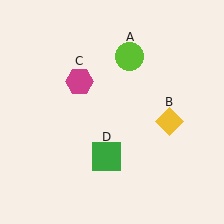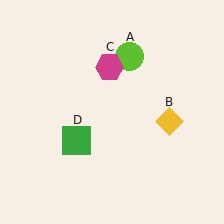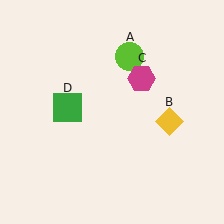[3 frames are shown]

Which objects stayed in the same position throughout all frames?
Lime circle (object A) and yellow diamond (object B) remained stationary.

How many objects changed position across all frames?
2 objects changed position: magenta hexagon (object C), green square (object D).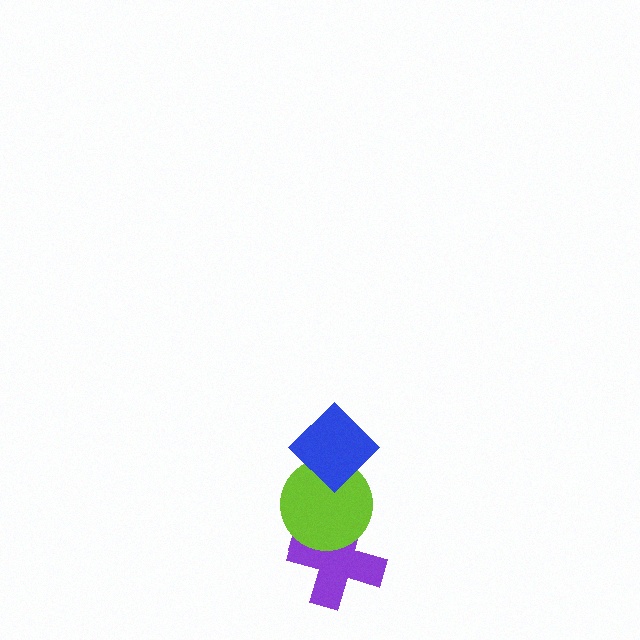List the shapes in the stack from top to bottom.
From top to bottom: the blue diamond, the lime circle, the purple cross.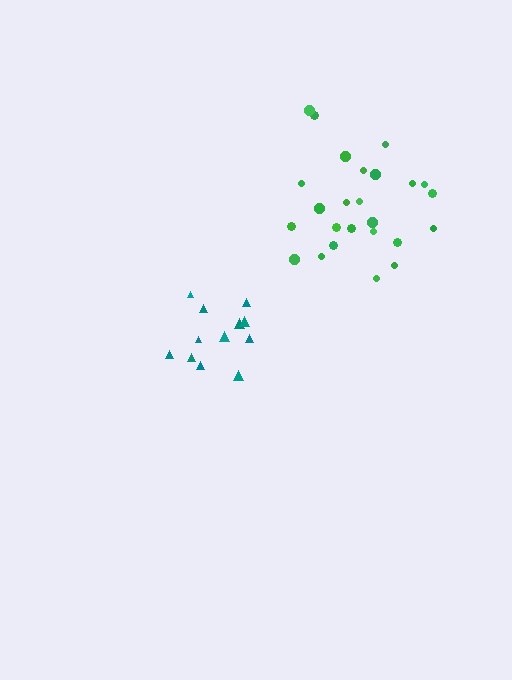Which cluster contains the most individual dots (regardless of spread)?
Green (25).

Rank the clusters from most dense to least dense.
teal, green.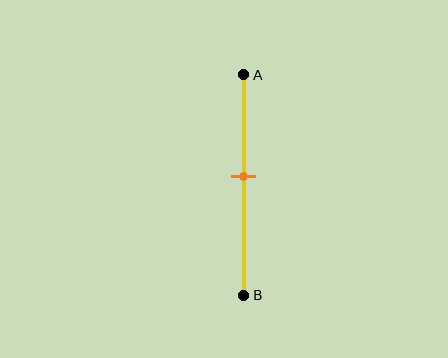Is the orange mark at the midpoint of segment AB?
No, the mark is at about 45% from A, not at the 50% midpoint.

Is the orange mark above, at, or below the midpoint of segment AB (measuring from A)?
The orange mark is above the midpoint of segment AB.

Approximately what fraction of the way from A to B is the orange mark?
The orange mark is approximately 45% of the way from A to B.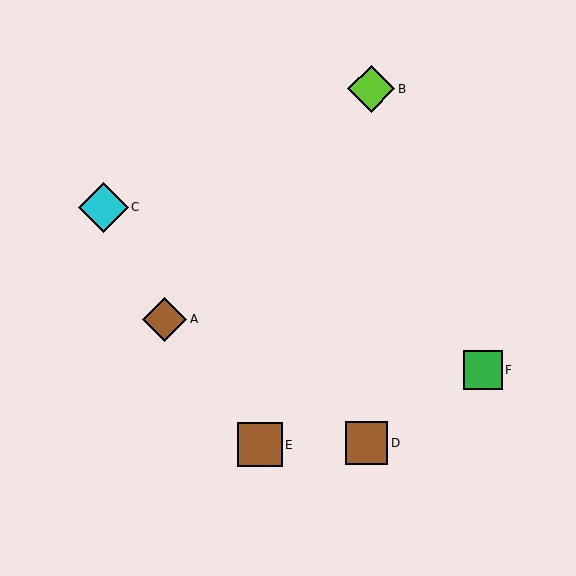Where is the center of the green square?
The center of the green square is at (483, 370).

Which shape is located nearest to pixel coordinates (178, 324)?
The brown diamond (labeled A) at (165, 319) is nearest to that location.